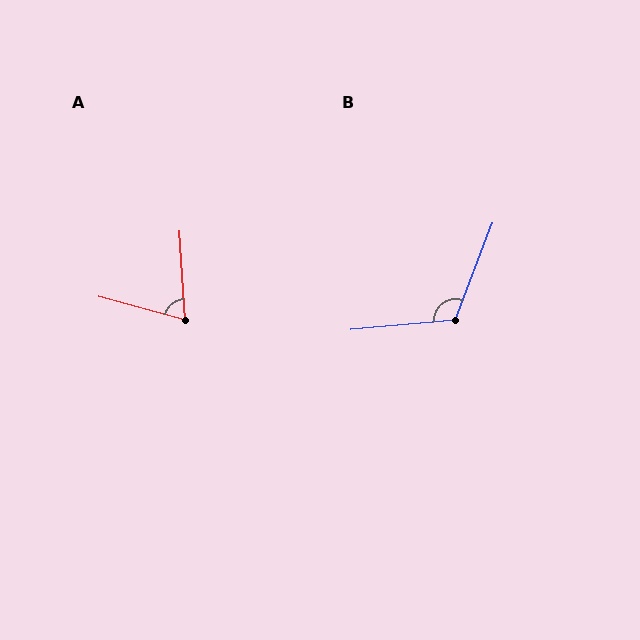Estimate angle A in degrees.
Approximately 71 degrees.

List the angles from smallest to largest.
A (71°), B (117°).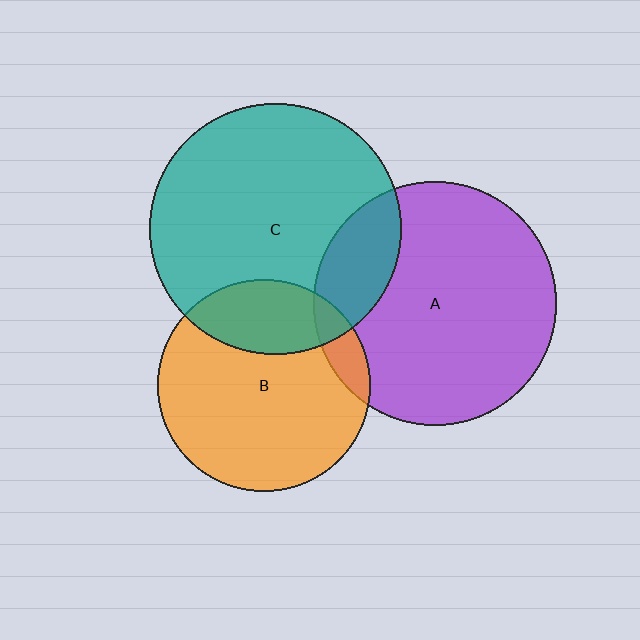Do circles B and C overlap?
Yes.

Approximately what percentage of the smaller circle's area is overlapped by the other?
Approximately 25%.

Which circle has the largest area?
Circle C (teal).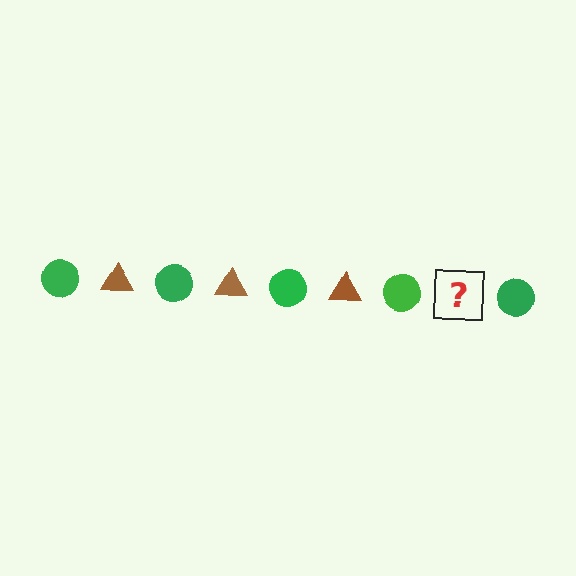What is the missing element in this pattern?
The missing element is a brown triangle.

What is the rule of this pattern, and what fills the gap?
The rule is that the pattern alternates between green circle and brown triangle. The gap should be filled with a brown triangle.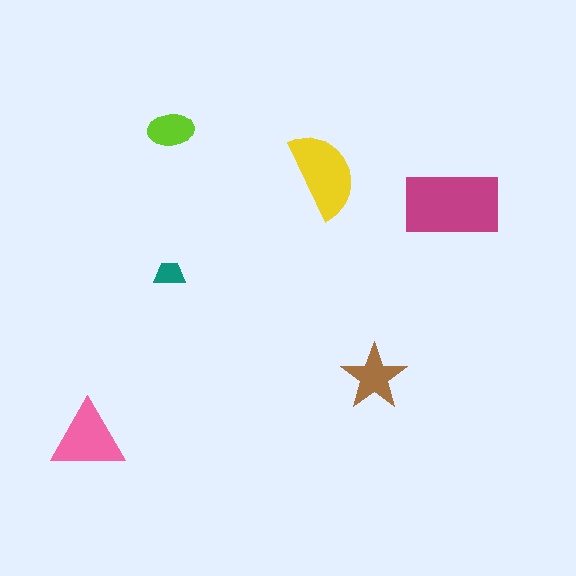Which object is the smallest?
The teal trapezoid.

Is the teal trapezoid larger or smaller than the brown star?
Smaller.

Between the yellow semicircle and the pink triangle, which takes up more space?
The yellow semicircle.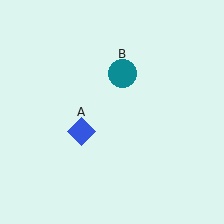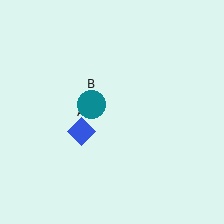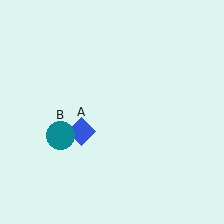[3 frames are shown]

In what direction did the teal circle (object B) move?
The teal circle (object B) moved down and to the left.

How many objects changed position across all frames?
1 object changed position: teal circle (object B).